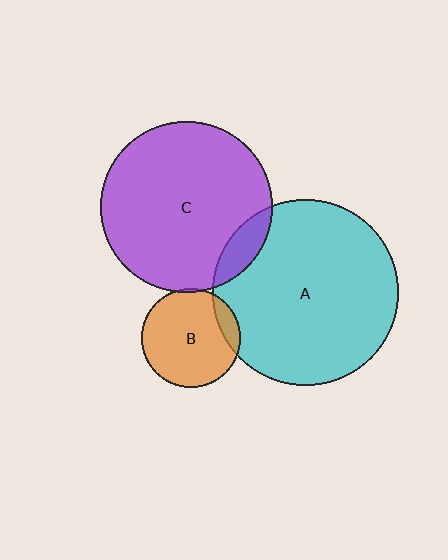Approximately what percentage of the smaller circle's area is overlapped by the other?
Approximately 10%.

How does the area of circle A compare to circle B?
Approximately 3.6 times.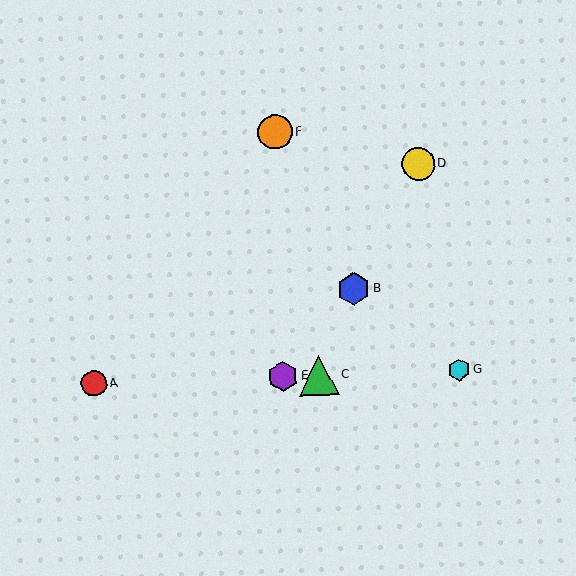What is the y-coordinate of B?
Object B is at y≈289.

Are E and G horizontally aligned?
Yes, both are at y≈377.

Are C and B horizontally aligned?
No, C is at y≈375 and B is at y≈289.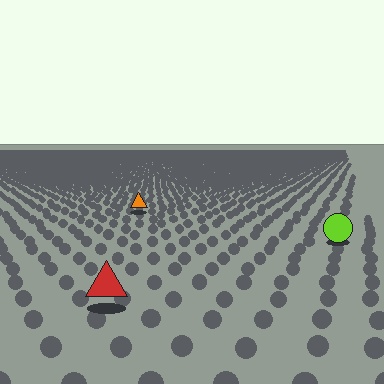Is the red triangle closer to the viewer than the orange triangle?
Yes. The red triangle is closer — you can tell from the texture gradient: the ground texture is coarser near it.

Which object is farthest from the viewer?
The orange triangle is farthest from the viewer. It appears smaller and the ground texture around it is denser.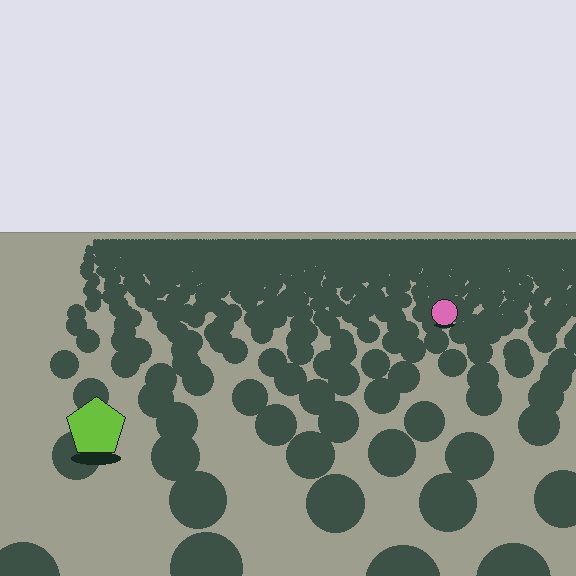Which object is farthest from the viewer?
The pink circle is farthest from the viewer. It appears smaller and the ground texture around it is denser.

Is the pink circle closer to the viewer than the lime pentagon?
No. The lime pentagon is closer — you can tell from the texture gradient: the ground texture is coarser near it.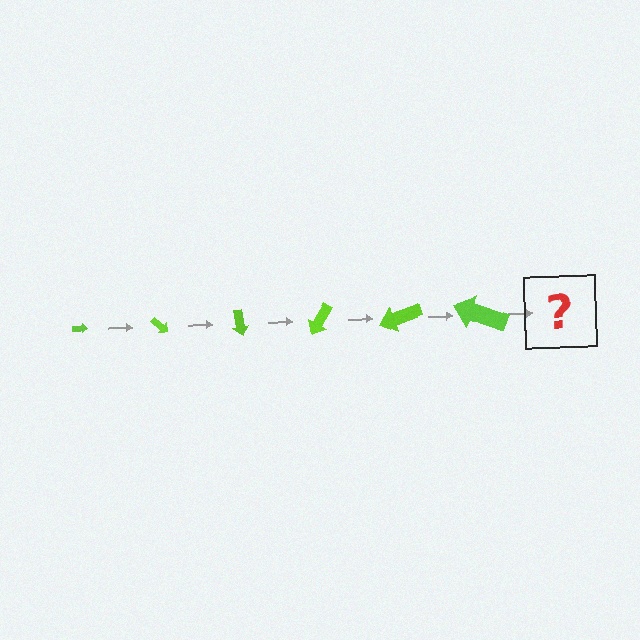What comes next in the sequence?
The next element should be an arrow, larger than the previous one and rotated 240 degrees from the start.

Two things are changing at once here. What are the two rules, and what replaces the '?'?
The two rules are that the arrow grows larger each step and it rotates 40 degrees each step. The '?' should be an arrow, larger than the previous one and rotated 240 degrees from the start.